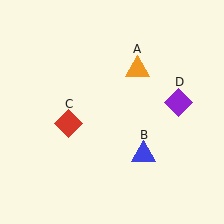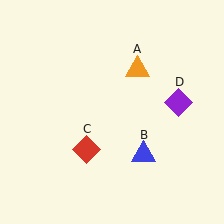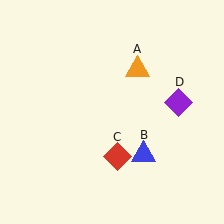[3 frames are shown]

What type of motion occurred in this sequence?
The red diamond (object C) rotated counterclockwise around the center of the scene.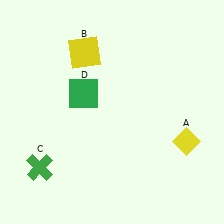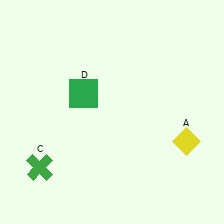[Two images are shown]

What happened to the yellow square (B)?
The yellow square (B) was removed in Image 2. It was in the top-left area of Image 1.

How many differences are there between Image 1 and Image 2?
There is 1 difference between the two images.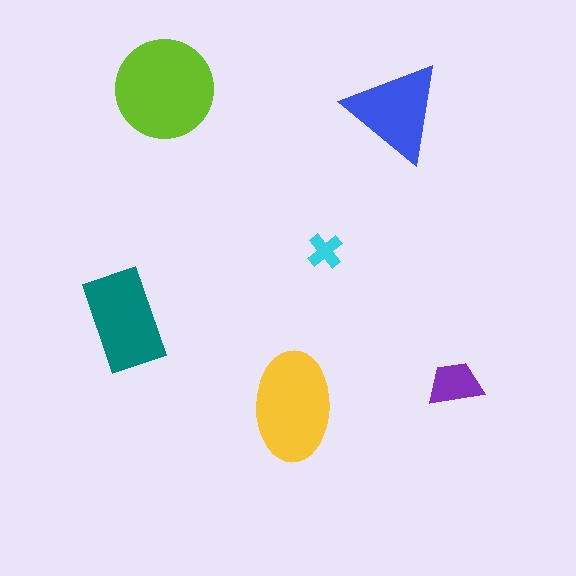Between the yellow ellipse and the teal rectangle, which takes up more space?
The yellow ellipse.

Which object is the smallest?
The cyan cross.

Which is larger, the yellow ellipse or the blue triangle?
The yellow ellipse.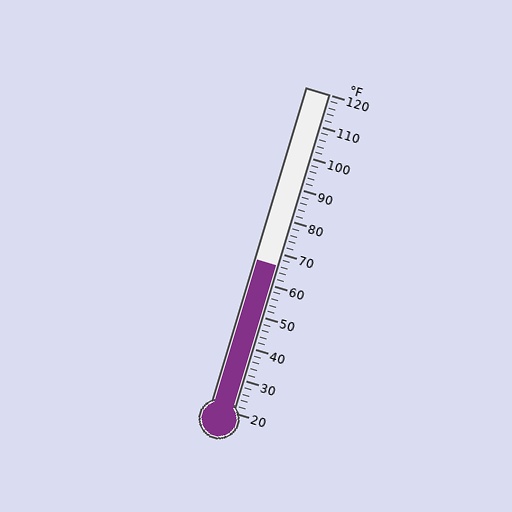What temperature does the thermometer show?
The thermometer shows approximately 66°F.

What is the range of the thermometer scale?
The thermometer scale ranges from 20°F to 120°F.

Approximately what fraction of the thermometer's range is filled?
The thermometer is filled to approximately 45% of its range.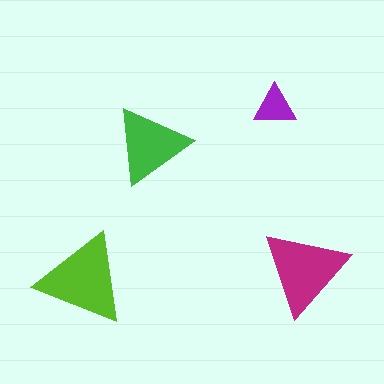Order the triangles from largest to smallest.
the lime one, the magenta one, the green one, the purple one.